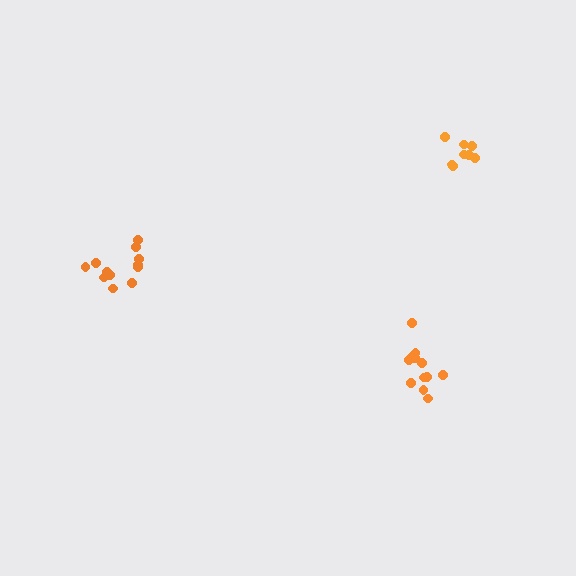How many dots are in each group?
Group 1: 8 dots, Group 2: 12 dots, Group 3: 12 dots (32 total).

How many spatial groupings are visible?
There are 3 spatial groupings.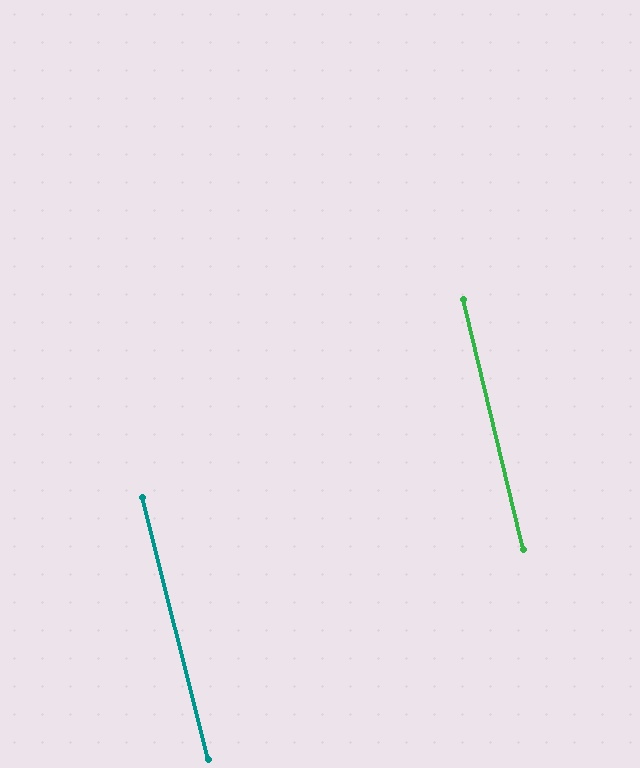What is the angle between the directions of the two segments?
Approximately 1 degree.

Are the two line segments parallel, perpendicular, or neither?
Parallel — their directions differ by only 0.6°.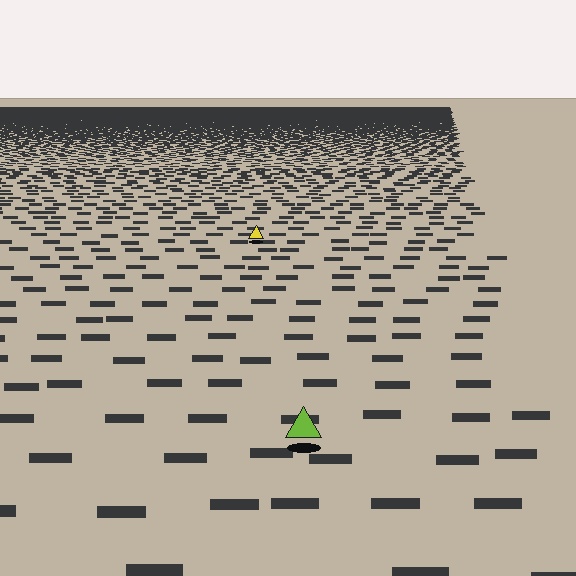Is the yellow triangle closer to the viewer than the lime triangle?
No. The lime triangle is closer — you can tell from the texture gradient: the ground texture is coarser near it.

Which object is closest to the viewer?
The lime triangle is closest. The texture marks near it are larger and more spread out.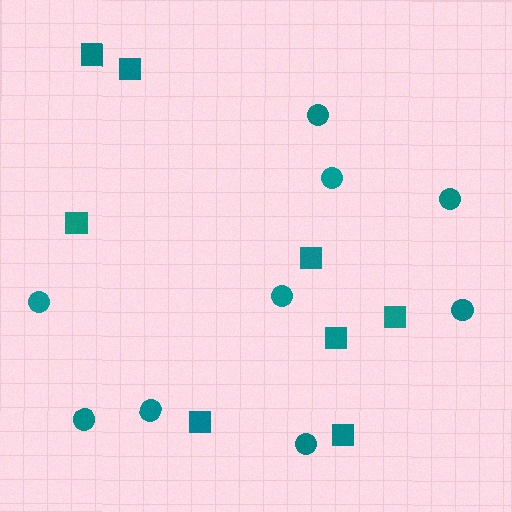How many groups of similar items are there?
There are 2 groups: one group of circles (9) and one group of squares (8).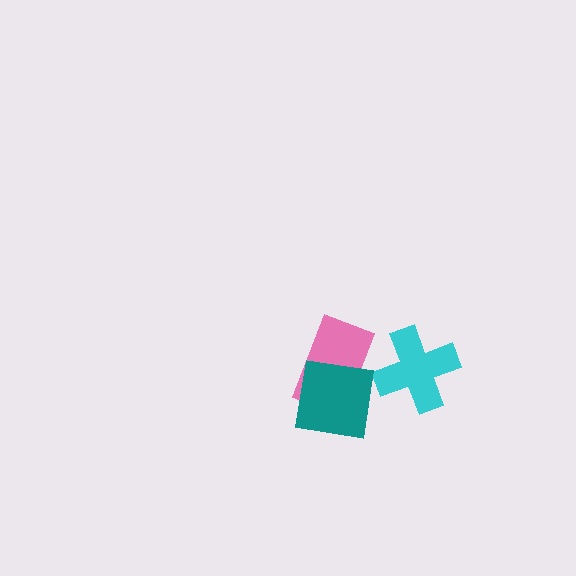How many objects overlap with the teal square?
1 object overlaps with the teal square.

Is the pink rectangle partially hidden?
Yes, it is partially covered by another shape.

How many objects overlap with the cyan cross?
0 objects overlap with the cyan cross.